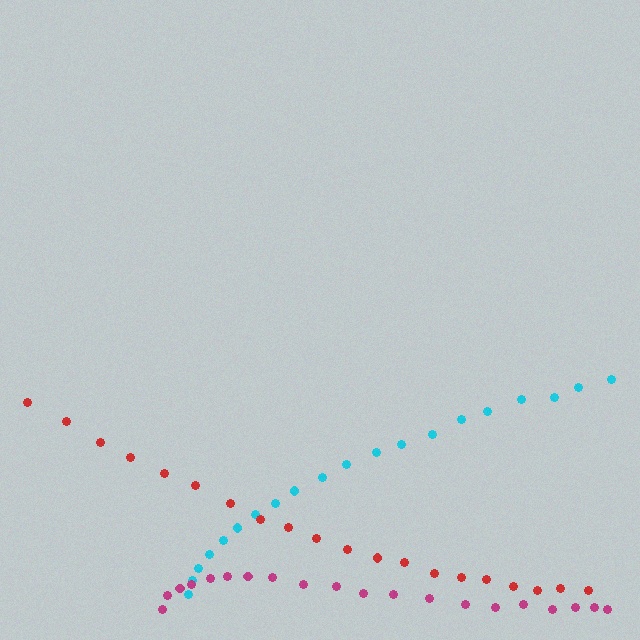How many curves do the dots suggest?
There are 3 distinct paths.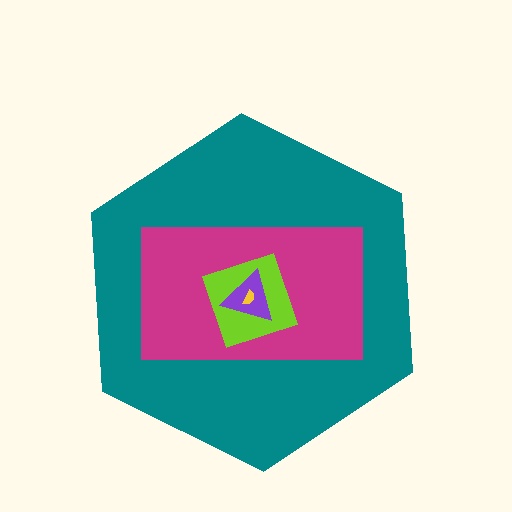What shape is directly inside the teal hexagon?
The magenta rectangle.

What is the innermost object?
The yellow semicircle.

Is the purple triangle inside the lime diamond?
Yes.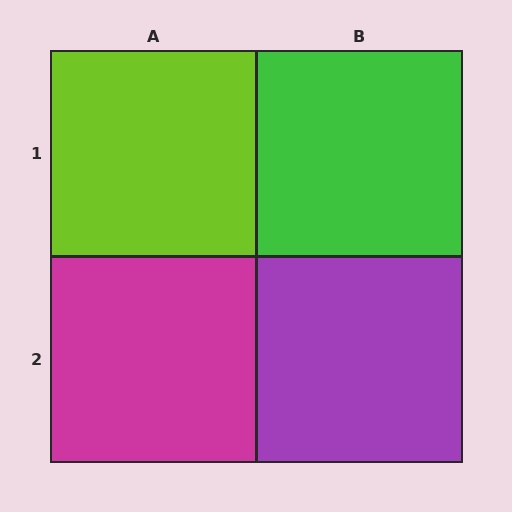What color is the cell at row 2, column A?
Magenta.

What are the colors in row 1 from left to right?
Lime, green.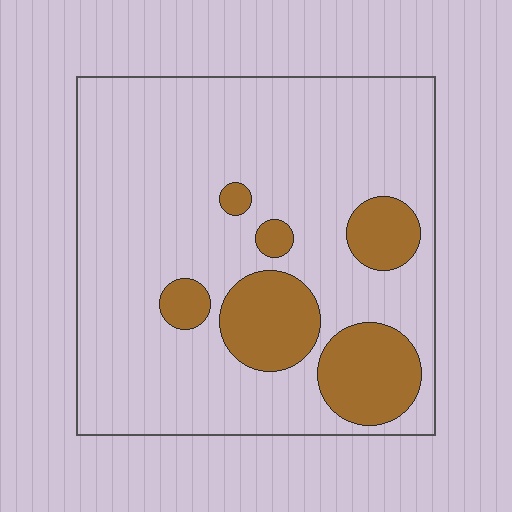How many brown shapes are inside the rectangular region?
6.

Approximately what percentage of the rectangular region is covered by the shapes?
Approximately 20%.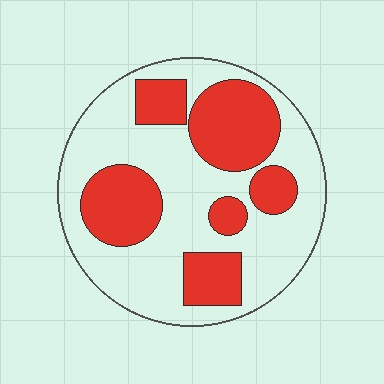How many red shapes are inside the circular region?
6.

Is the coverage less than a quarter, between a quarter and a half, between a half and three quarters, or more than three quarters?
Between a quarter and a half.